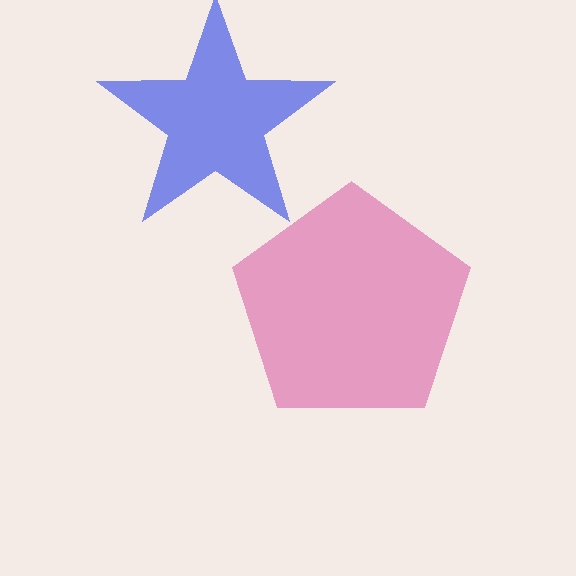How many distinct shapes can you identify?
There are 2 distinct shapes: a magenta pentagon, a blue star.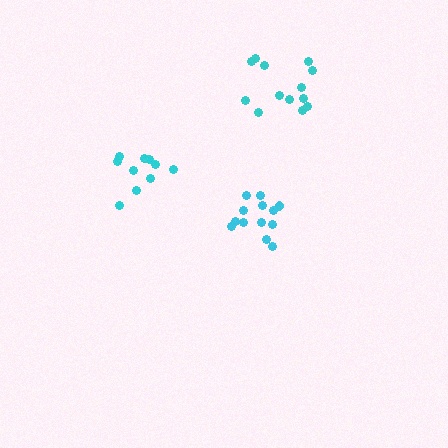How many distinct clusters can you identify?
There are 3 distinct clusters.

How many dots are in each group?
Group 1: 13 dots, Group 2: 10 dots, Group 3: 13 dots (36 total).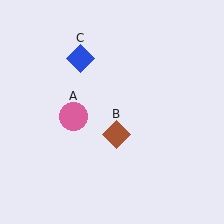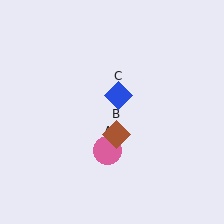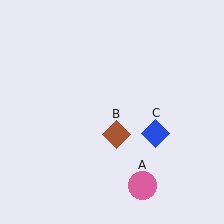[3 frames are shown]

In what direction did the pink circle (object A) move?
The pink circle (object A) moved down and to the right.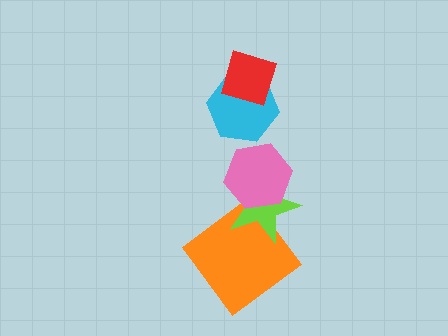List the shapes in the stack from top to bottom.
From top to bottom: the red diamond, the cyan hexagon, the pink hexagon, the lime star, the orange diamond.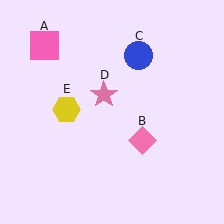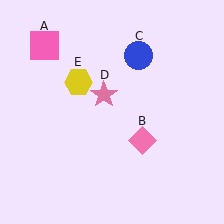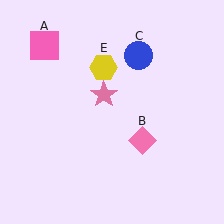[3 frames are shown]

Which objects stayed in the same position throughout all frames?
Pink square (object A) and pink diamond (object B) and blue circle (object C) and pink star (object D) remained stationary.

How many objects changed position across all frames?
1 object changed position: yellow hexagon (object E).